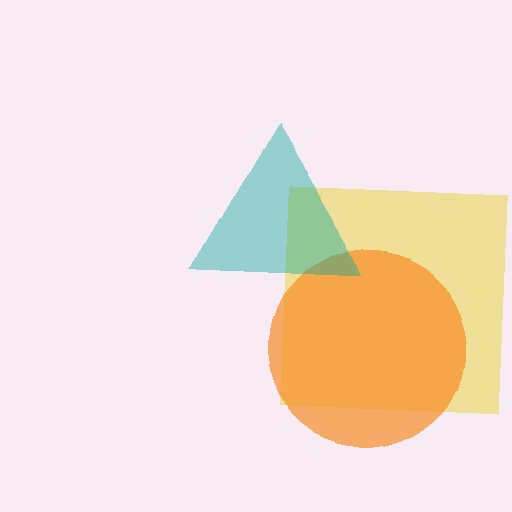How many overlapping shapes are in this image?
There are 3 overlapping shapes in the image.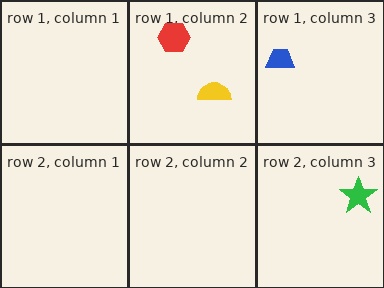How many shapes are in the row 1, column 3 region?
1.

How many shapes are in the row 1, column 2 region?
2.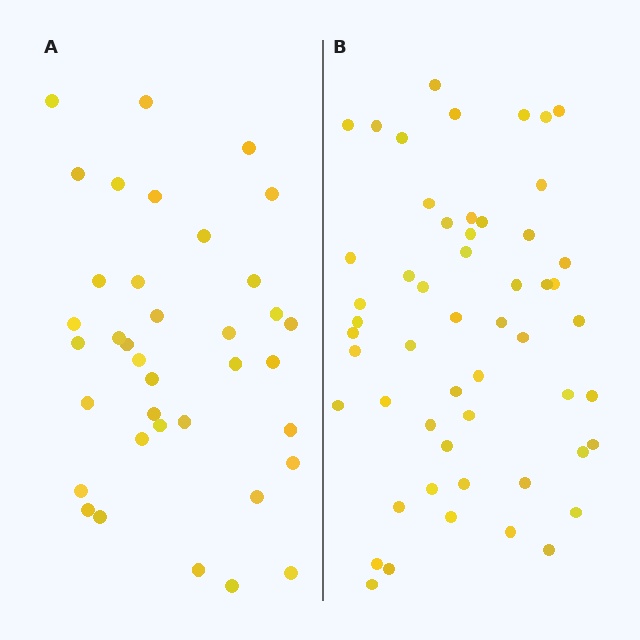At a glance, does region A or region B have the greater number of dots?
Region B (the right region) has more dots.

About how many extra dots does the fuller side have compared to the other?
Region B has approximately 15 more dots than region A.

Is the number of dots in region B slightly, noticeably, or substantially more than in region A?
Region B has substantially more. The ratio is roughly 1.5 to 1.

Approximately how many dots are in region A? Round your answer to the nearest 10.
About 40 dots. (The exact count is 37, which rounds to 40.)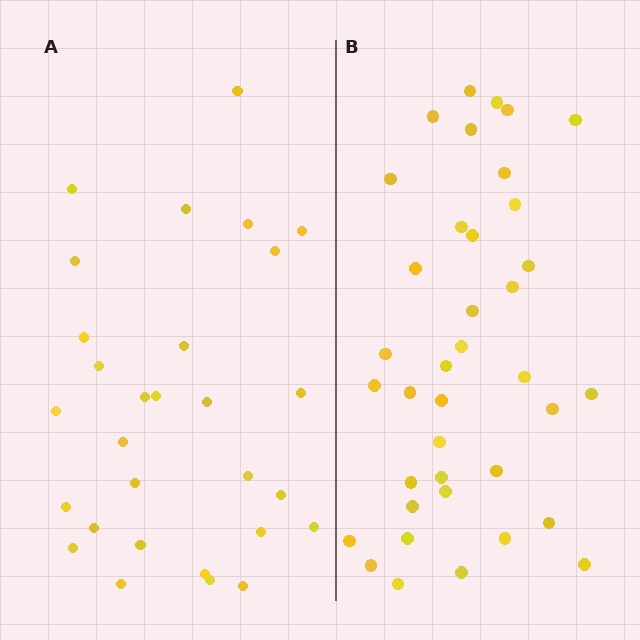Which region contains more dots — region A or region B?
Region B (the right region) has more dots.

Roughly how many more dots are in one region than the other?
Region B has roughly 8 or so more dots than region A.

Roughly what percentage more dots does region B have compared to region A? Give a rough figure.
About 30% more.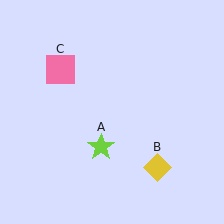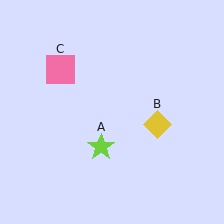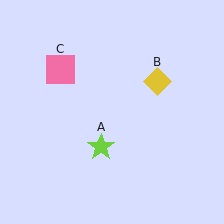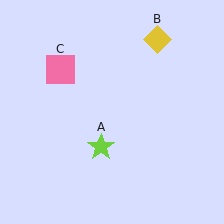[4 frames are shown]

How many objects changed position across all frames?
1 object changed position: yellow diamond (object B).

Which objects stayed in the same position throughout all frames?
Lime star (object A) and pink square (object C) remained stationary.